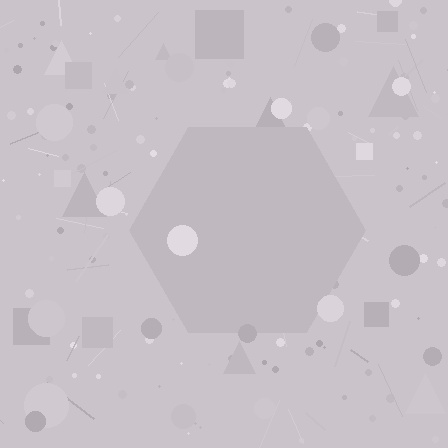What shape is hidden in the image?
A hexagon is hidden in the image.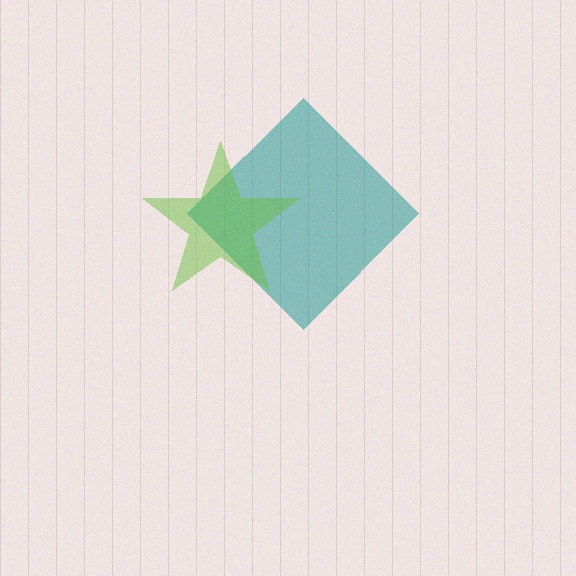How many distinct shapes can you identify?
There are 2 distinct shapes: a teal diamond, a lime star.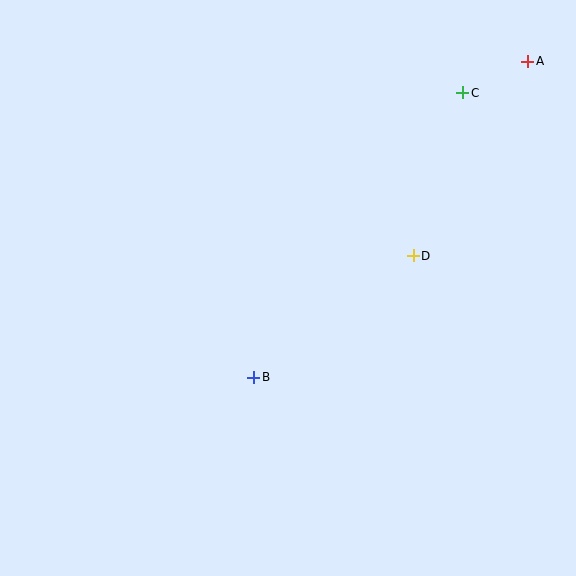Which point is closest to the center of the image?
Point B at (254, 377) is closest to the center.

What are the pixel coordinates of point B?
Point B is at (254, 377).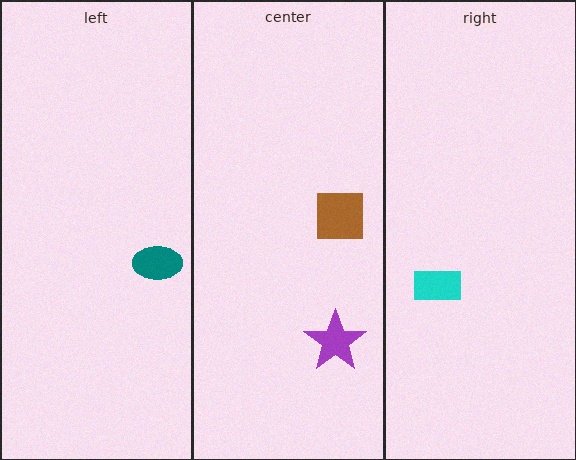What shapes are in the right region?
The cyan rectangle.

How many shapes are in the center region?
2.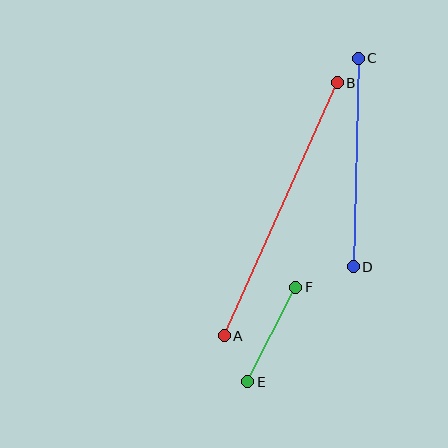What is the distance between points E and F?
The distance is approximately 106 pixels.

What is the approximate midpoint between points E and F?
The midpoint is at approximately (272, 335) pixels.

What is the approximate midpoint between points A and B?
The midpoint is at approximately (281, 209) pixels.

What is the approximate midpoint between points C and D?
The midpoint is at approximately (356, 162) pixels.